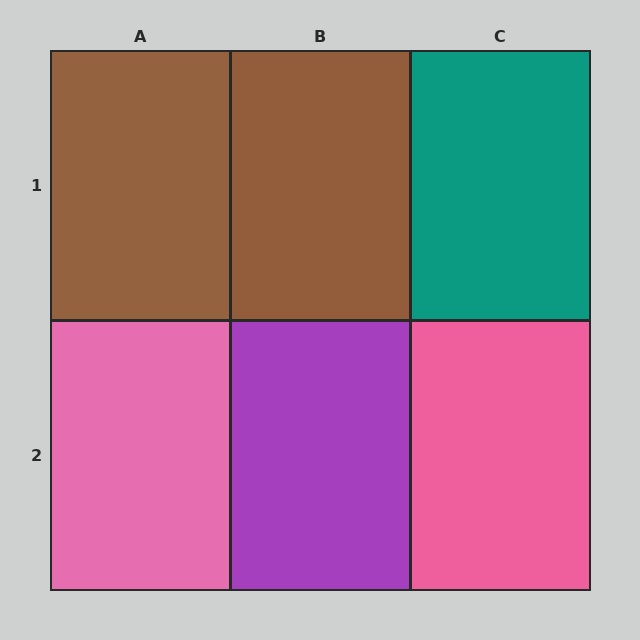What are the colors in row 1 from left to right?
Brown, brown, teal.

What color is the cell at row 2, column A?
Pink.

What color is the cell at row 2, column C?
Pink.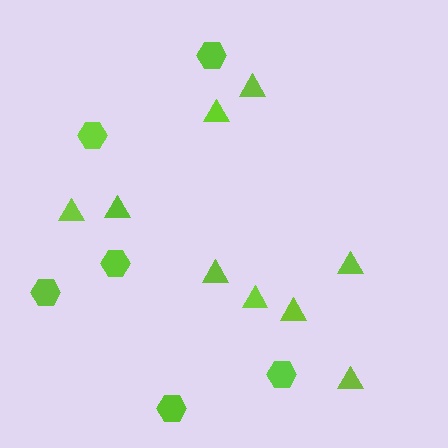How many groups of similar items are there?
There are 2 groups: one group of triangles (9) and one group of hexagons (6).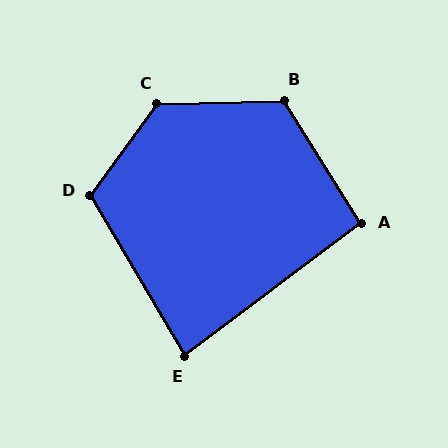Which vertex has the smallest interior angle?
E, at approximately 84 degrees.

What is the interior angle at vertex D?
Approximately 113 degrees (obtuse).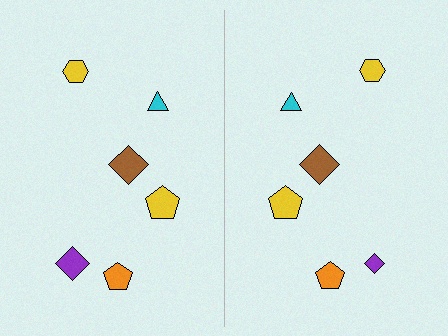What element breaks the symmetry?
The purple diamond on the right side has a different size than its mirror counterpart.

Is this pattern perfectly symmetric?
No, the pattern is not perfectly symmetric. The purple diamond on the right side has a different size than its mirror counterpart.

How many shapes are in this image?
There are 12 shapes in this image.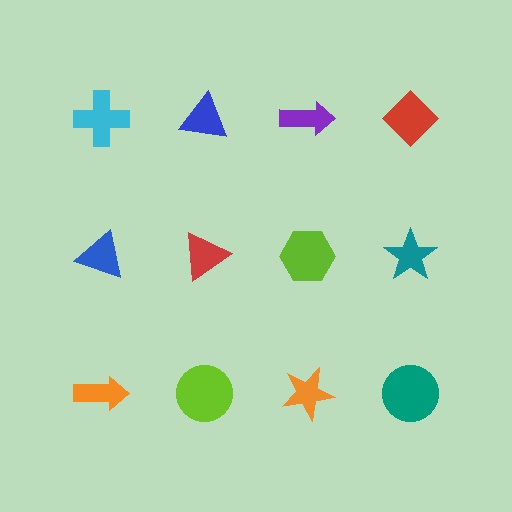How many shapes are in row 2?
4 shapes.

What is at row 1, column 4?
A red diamond.